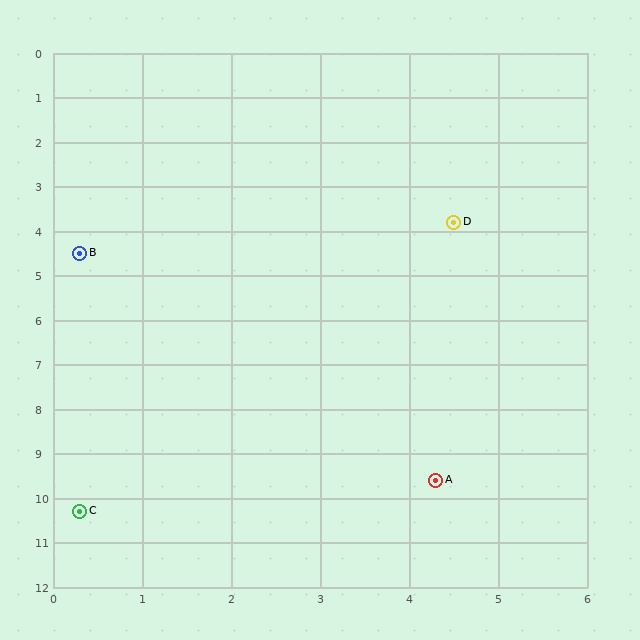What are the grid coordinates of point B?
Point B is at approximately (0.3, 4.5).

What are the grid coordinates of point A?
Point A is at approximately (4.3, 9.6).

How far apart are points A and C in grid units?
Points A and C are about 4.1 grid units apart.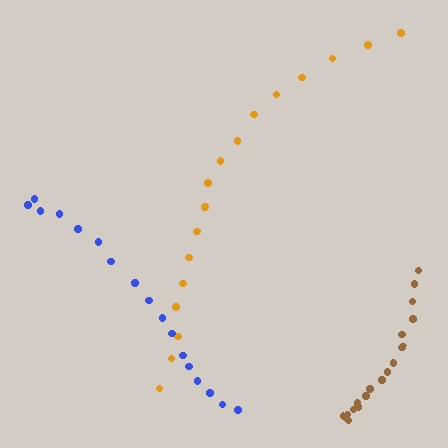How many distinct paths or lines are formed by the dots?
There are 3 distinct paths.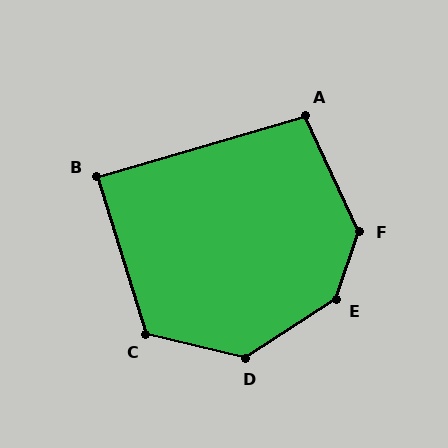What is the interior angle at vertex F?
Approximately 137 degrees (obtuse).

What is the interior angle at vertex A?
Approximately 99 degrees (obtuse).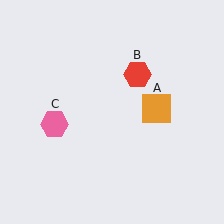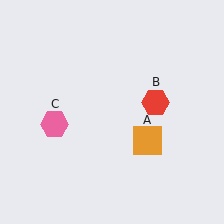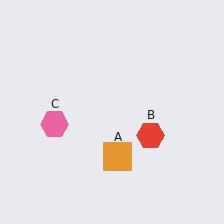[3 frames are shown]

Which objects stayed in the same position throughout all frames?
Pink hexagon (object C) remained stationary.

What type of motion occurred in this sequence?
The orange square (object A), red hexagon (object B) rotated clockwise around the center of the scene.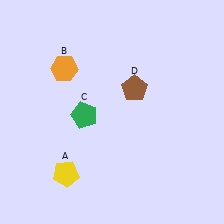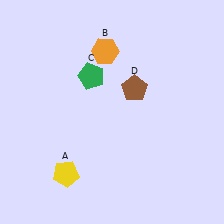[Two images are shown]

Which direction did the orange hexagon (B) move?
The orange hexagon (B) moved right.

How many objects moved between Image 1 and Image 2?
2 objects moved between the two images.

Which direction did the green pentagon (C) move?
The green pentagon (C) moved up.